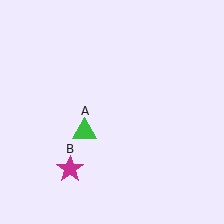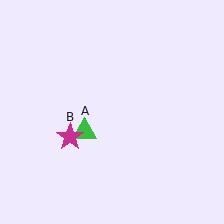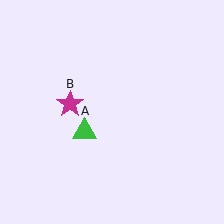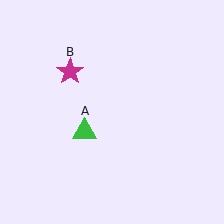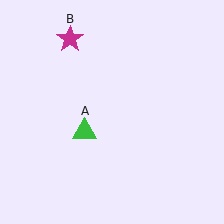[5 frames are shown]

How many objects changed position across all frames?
1 object changed position: magenta star (object B).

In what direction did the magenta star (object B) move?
The magenta star (object B) moved up.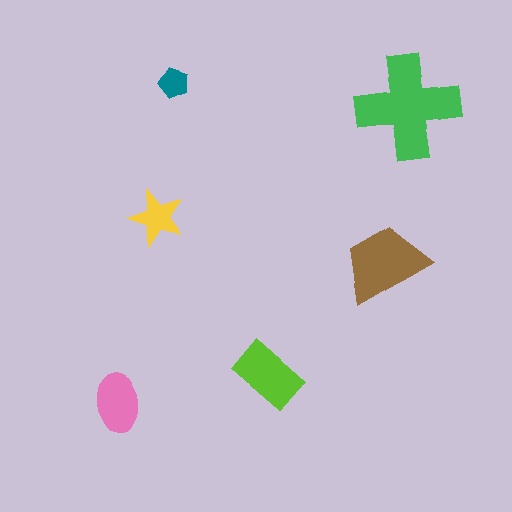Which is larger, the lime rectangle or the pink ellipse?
The lime rectangle.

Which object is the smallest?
The teal pentagon.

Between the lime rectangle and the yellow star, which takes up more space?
The lime rectangle.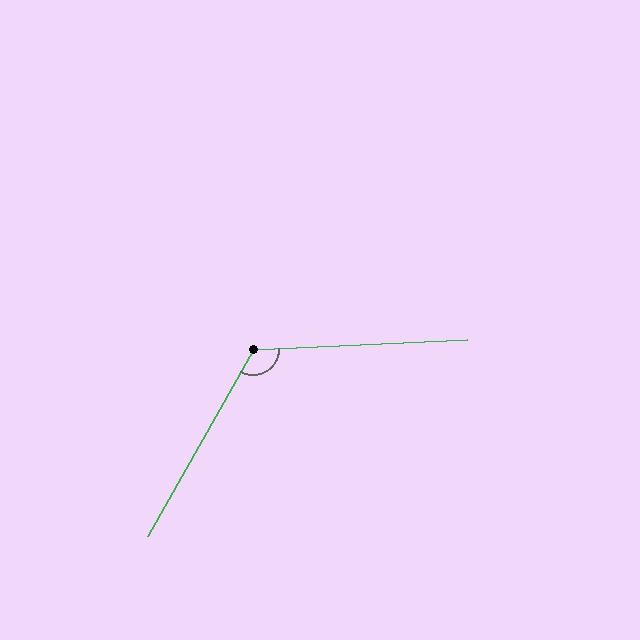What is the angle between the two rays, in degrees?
Approximately 122 degrees.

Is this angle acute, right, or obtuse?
It is obtuse.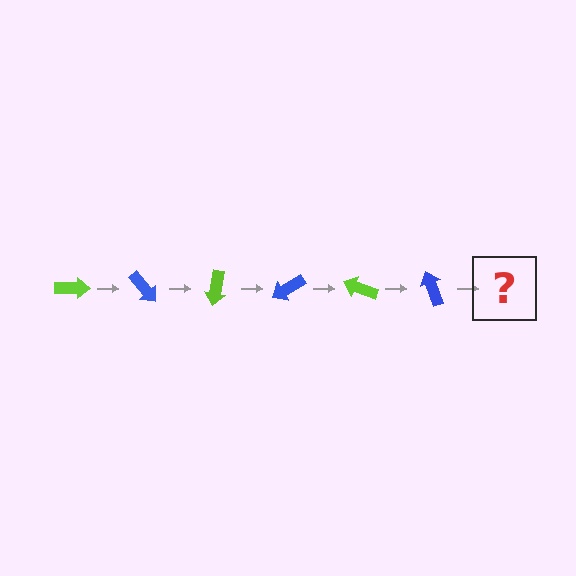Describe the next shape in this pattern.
It should be a lime arrow, rotated 300 degrees from the start.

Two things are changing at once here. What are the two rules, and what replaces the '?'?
The two rules are that it rotates 50 degrees each step and the color cycles through lime and blue. The '?' should be a lime arrow, rotated 300 degrees from the start.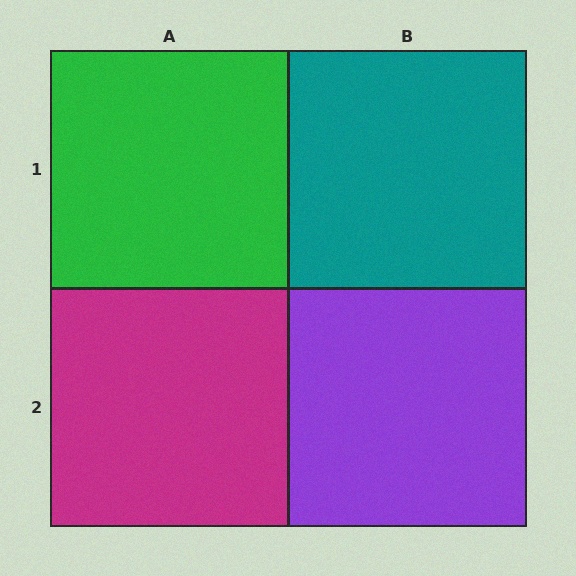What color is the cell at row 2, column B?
Purple.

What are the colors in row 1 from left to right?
Green, teal.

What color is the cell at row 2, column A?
Magenta.